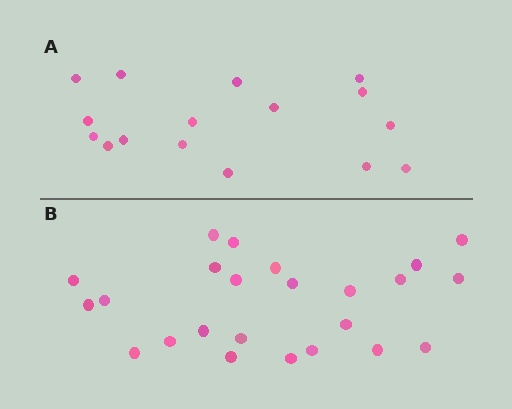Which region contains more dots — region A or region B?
Region B (the bottom region) has more dots.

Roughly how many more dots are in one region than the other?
Region B has roughly 8 or so more dots than region A.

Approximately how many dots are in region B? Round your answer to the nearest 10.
About 20 dots. (The exact count is 24, which rounds to 20.)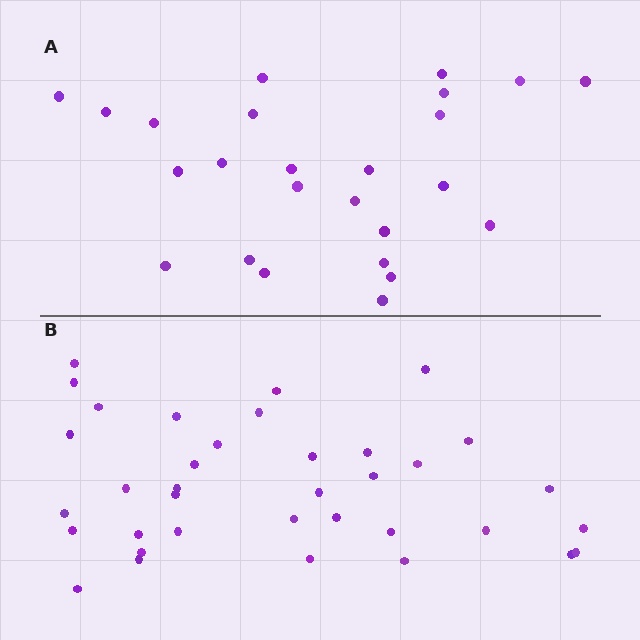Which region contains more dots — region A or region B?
Region B (the bottom region) has more dots.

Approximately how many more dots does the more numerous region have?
Region B has roughly 12 or so more dots than region A.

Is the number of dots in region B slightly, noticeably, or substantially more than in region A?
Region B has noticeably more, but not dramatically so. The ratio is roughly 1.4 to 1.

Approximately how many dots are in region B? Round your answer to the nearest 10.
About 40 dots. (The exact count is 36, which rounds to 40.)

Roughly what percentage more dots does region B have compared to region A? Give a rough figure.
About 45% more.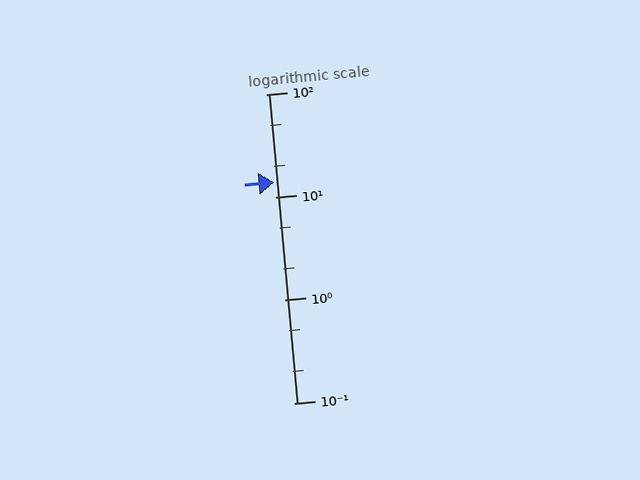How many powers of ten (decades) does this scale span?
The scale spans 3 decades, from 0.1 to 100.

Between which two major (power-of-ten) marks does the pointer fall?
The pointer is between 10 and 100.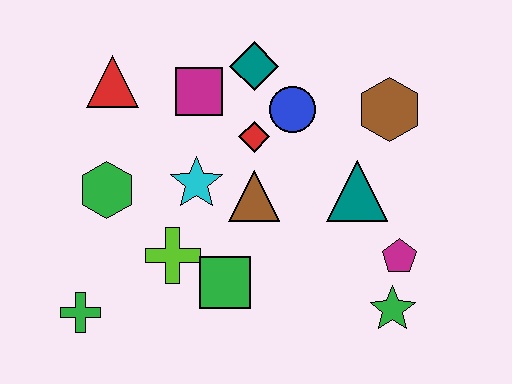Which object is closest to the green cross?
The lime cross is closest to the green cross.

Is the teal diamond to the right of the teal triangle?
No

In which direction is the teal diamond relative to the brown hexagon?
The teal diamond is to the left of the brown hexagon.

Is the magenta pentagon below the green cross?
No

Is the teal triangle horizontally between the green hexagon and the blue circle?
No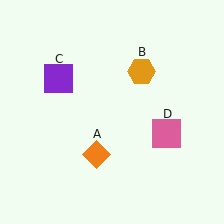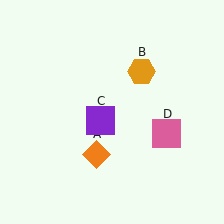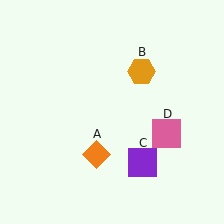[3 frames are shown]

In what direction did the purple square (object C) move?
The purple square (object C) moved down and to the right.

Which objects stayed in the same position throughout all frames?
Orange diamond (object A) and orange hexagon (object B) and pink square (object D) remained stationary.